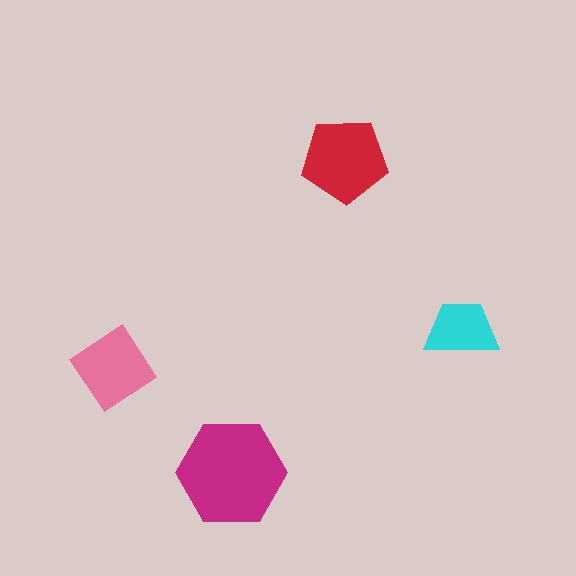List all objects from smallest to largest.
The cyan trapezoid, the pink diamond, the red pentagon, the magenta hexagon.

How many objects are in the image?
There are 4 objects in the image.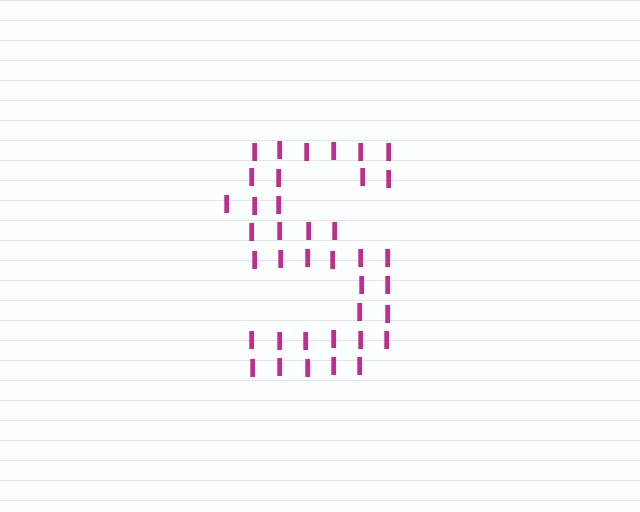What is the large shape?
The large shape is the letter S.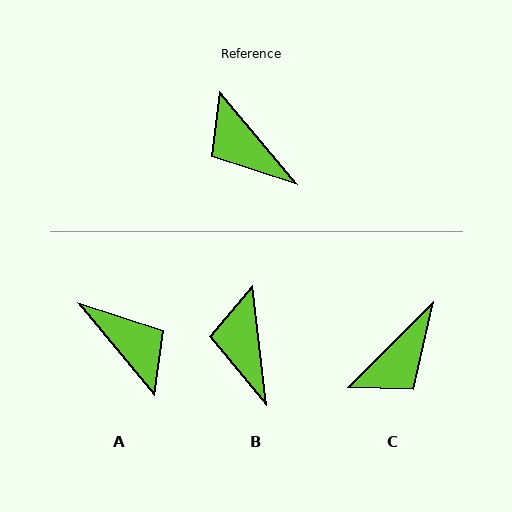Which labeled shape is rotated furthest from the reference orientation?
A, about 180 degrees away.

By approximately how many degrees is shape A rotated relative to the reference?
Approximately 180 degrees clockwise.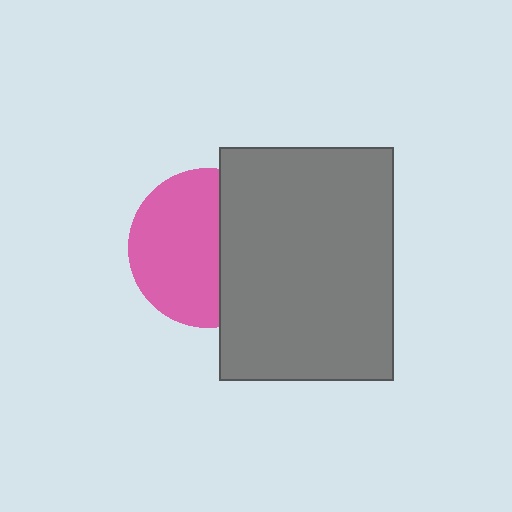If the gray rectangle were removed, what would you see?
You would see the complete pink circle.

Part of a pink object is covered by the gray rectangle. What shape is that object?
It is a circle.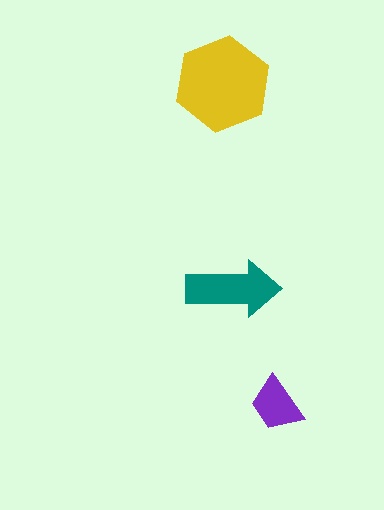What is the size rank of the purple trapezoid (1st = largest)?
3rd.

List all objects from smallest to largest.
The purple trapezoid, the teal arrow, the yellow hexagon.